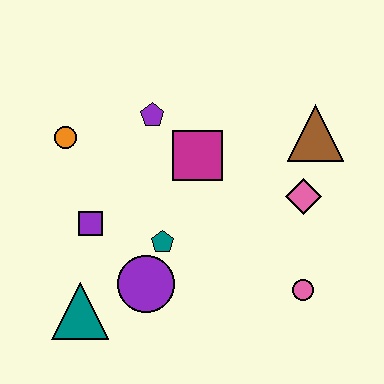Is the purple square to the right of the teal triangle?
Yes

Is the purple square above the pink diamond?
No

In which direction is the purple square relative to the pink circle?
The purple square is to the left of the pink circle.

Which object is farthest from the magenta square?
The teal triangle is farthest from the magenta square.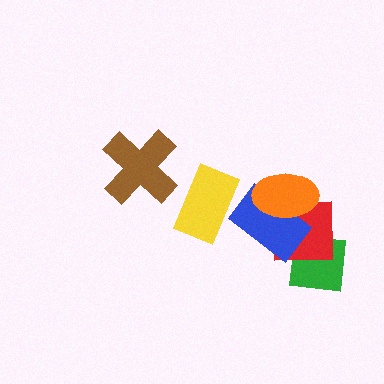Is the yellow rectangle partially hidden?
No, no other shape covers it.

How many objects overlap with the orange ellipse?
2 objects overlap with the orange ellipse.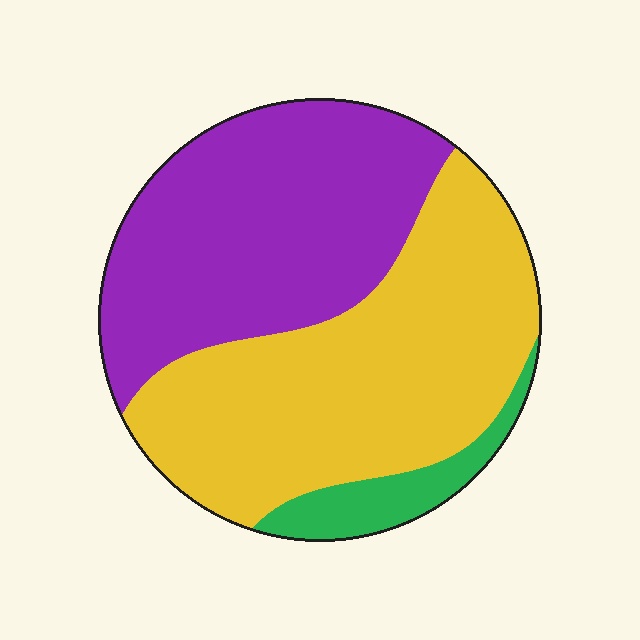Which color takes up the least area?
Green, at roughly 10%.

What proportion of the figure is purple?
Purple covers 43% of the figure.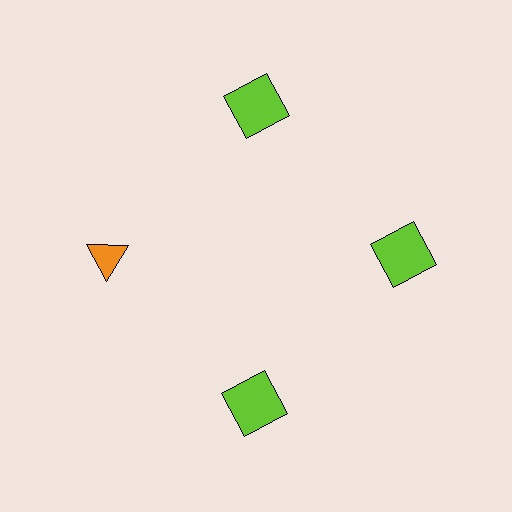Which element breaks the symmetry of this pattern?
The orange triangle at roughly the 9 o'clock position breaks the symmetry. All other shapes are lime squares.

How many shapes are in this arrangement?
There are 4 shapes arranged in a ring pattern.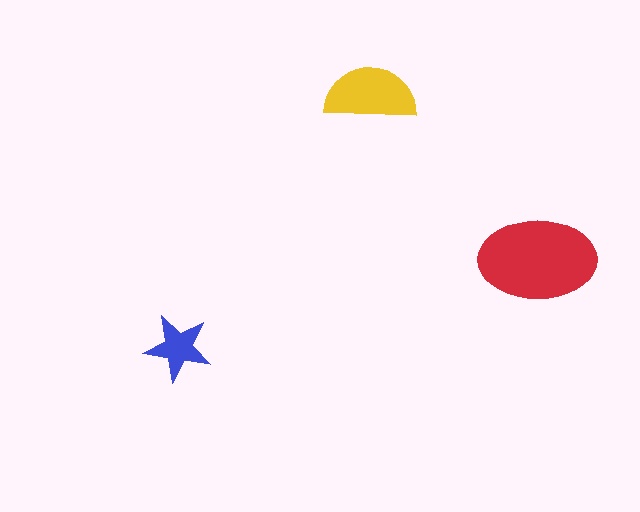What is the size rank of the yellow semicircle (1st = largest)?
2nd.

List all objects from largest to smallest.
The red ellipse, the yellow semicircle, the blue star.